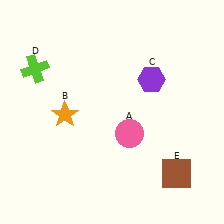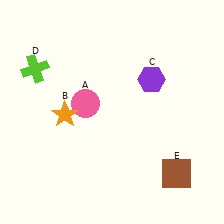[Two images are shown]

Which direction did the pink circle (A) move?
The pink circle (A) moved left.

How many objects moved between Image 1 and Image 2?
1 object moved between the two images.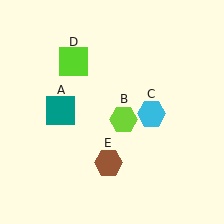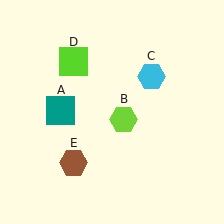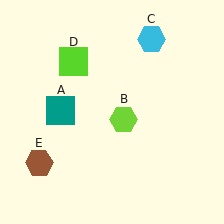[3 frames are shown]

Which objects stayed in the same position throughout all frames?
Teal square (object A) and lime hexagon (object B) and lime square (object D) remained stationary.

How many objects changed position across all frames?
2 objects changed position: cyan hexagon (object C), brown hexagon (object E).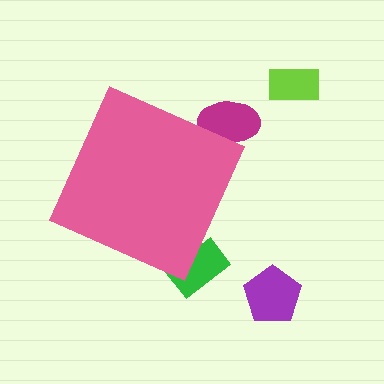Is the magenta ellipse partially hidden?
Yes, the magenta ellipse is partially hidden behind the pink diamond.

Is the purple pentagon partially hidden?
No, the purple pentagon is fully visible.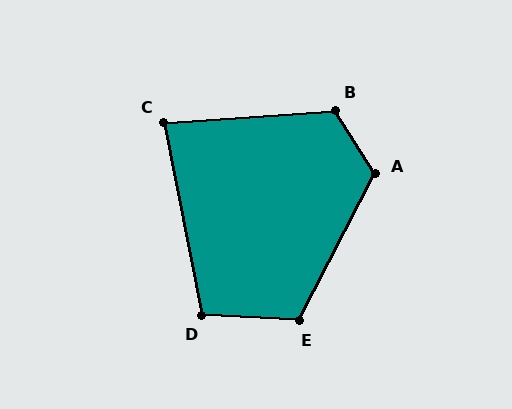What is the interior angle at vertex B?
Approximately 118 degrees (obtuse).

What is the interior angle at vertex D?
Approximately 104 degrees (obtuse).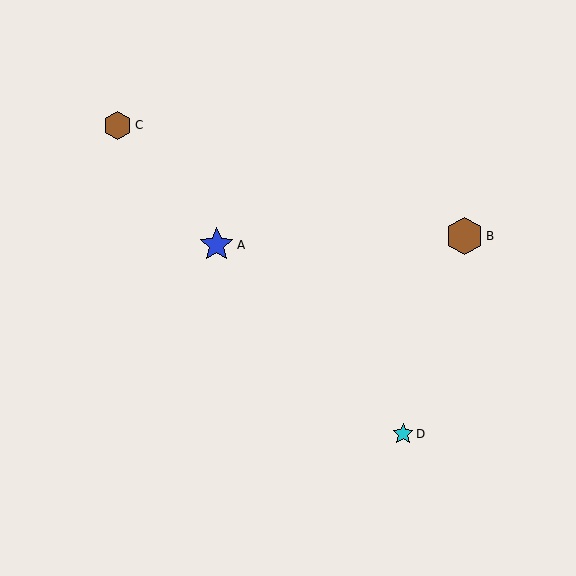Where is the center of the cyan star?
The center of the cyan star is at (403, 434).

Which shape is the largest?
The brown hexagon (labeled B) is the largest.